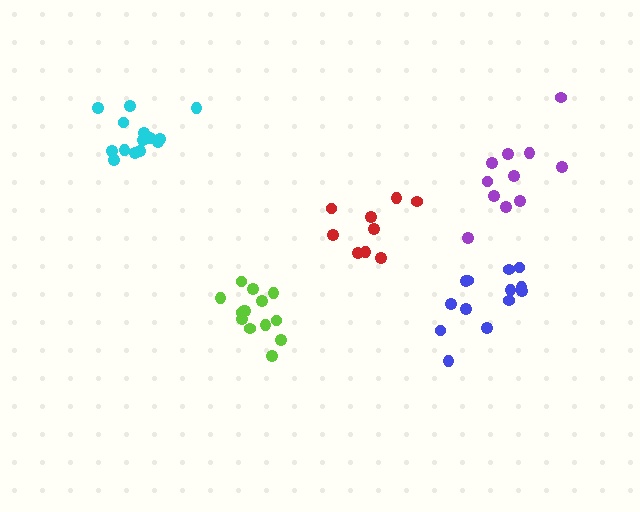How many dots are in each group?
Group 1: 13 dots, Group 2: 14 dots, Group 3: 11 dots, Group 4: 14 dots, Group 5: 9 dots (61 total).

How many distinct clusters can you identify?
There are 5 distinct clusters.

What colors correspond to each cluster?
The clusters are colored: blue, cyan, purple, lime, red.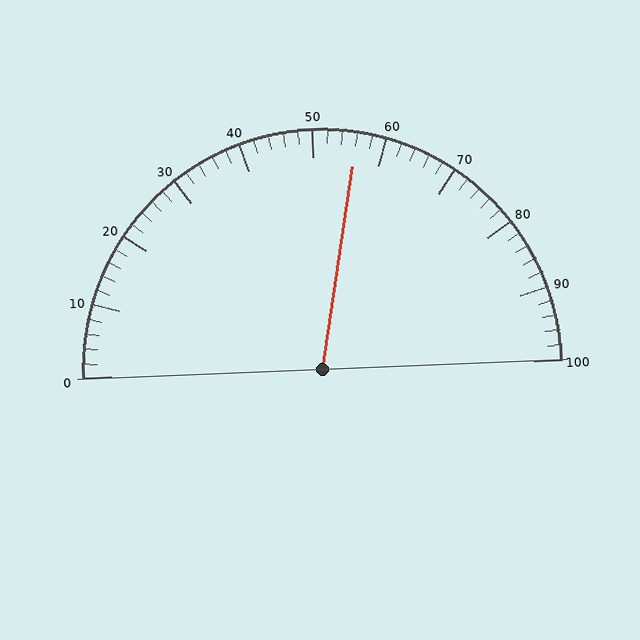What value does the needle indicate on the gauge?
The needle indicates approximately 56.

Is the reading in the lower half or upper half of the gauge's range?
The reading is in the upper half of the range (0 to 100).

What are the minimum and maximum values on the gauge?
The gauge ranges from 0 to 100.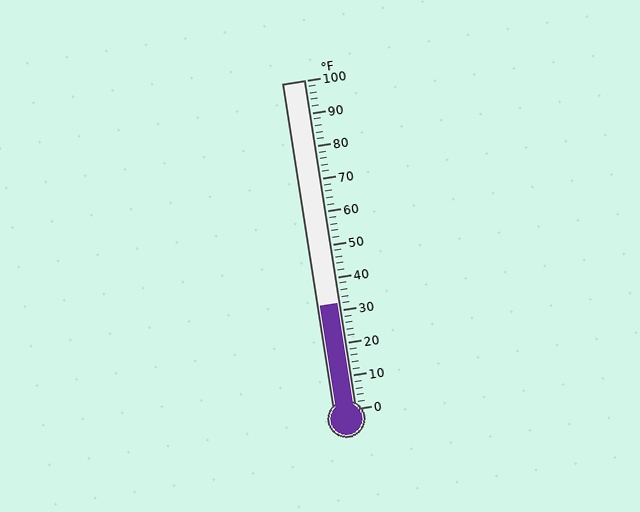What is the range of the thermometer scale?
The thermometer scale ranges from 0°F to 100°F.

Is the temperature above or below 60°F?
The temperature is below 60°F.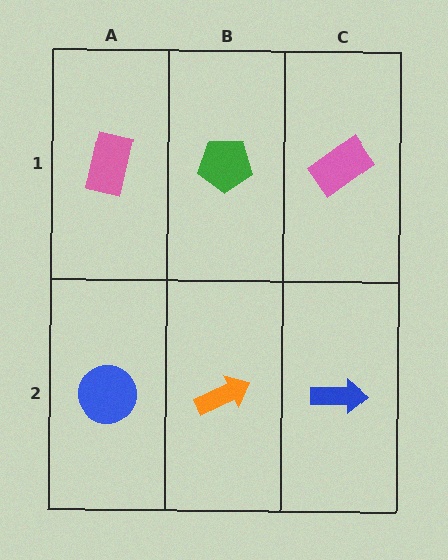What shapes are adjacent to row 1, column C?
A blue arrow (row 2, column C), a green pentagon (row 1, column B).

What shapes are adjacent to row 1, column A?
A blue circle (row 2, column A), a green pentagon (row 1, column B).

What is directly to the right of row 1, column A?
A green pentagon.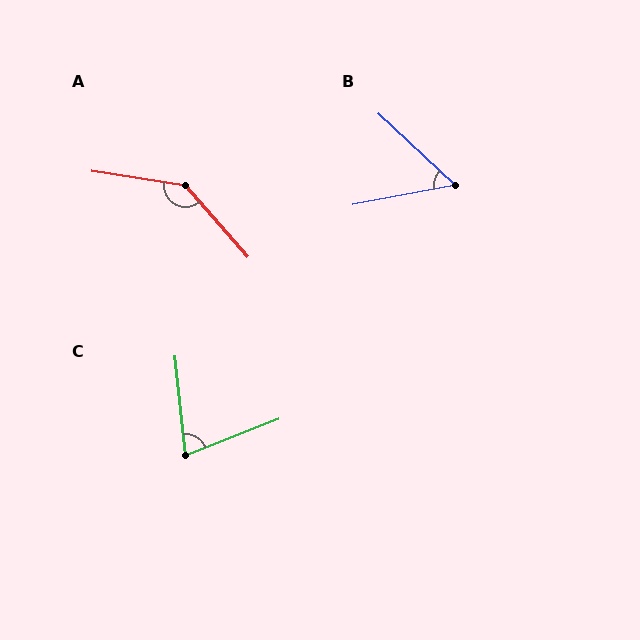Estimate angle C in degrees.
Approximately 74 degrees.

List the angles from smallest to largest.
B (54°), C (74°), A (140°).